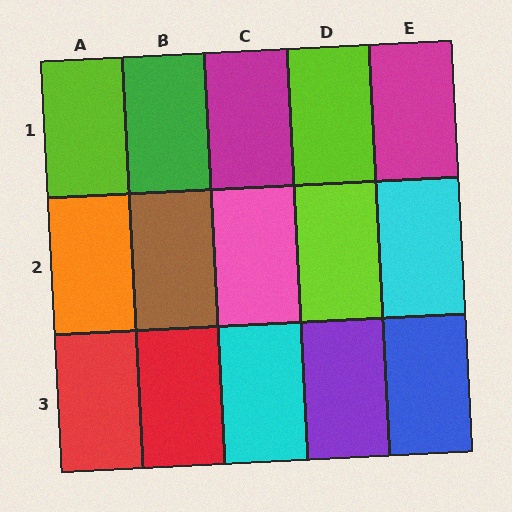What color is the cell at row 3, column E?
Blue.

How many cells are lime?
3 cells are lime.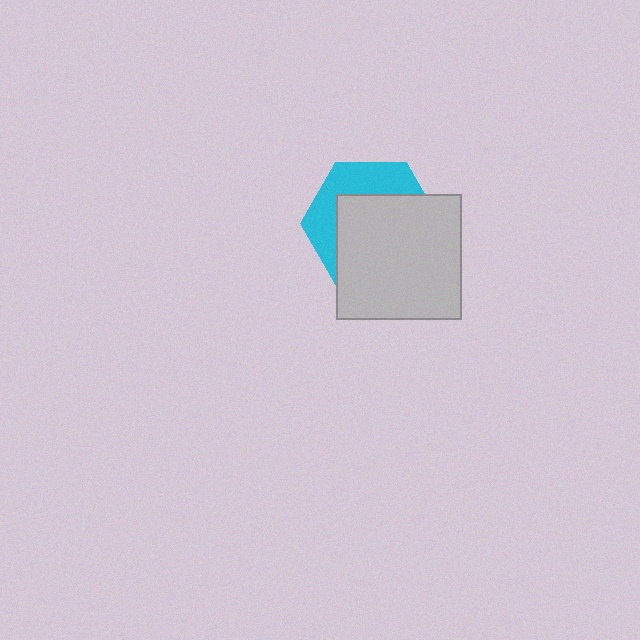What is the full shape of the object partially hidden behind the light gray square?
The partially hidden object is a cyan hexagon.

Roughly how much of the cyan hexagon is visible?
A small part of it is visible (roughly 36%).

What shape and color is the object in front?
The object in front is a light gray square.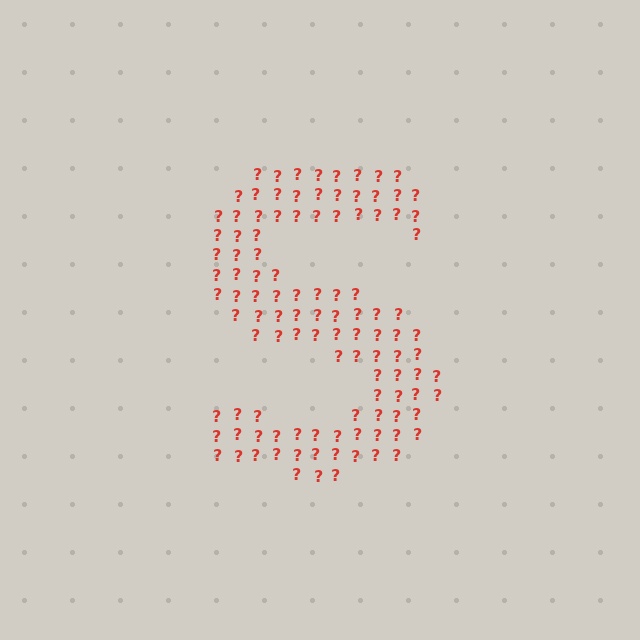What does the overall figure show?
The overall figure shows the letter S.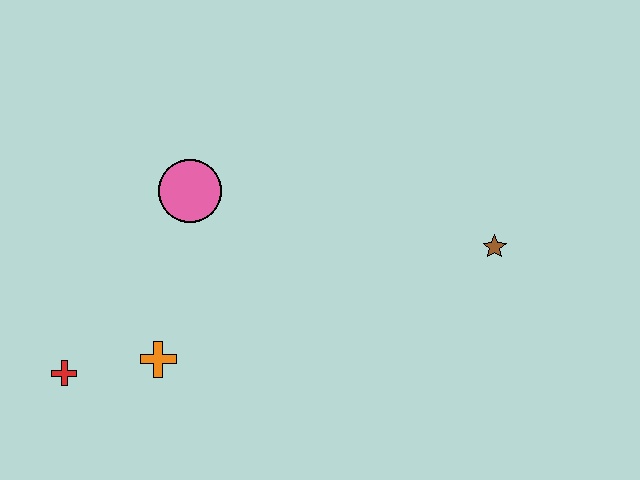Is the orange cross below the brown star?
Yes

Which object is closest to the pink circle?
The orange cross is closest to the pink circle.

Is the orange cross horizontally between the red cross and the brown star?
Yes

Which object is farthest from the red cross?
The brown star is farthest from the red cross.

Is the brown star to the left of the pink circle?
No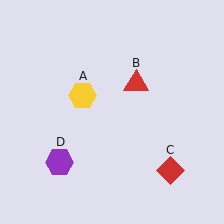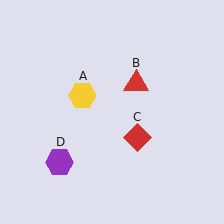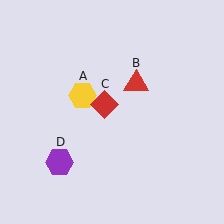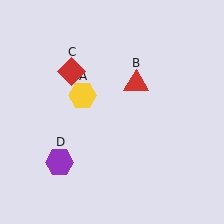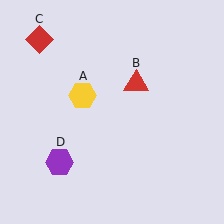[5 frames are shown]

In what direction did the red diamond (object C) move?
The red diamond (object C) moved up and to the left.